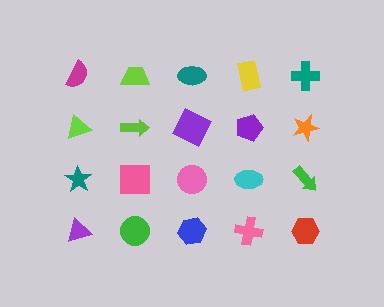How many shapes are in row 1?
5 shapes.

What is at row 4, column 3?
A blue hexagon.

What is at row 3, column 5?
A green arrow.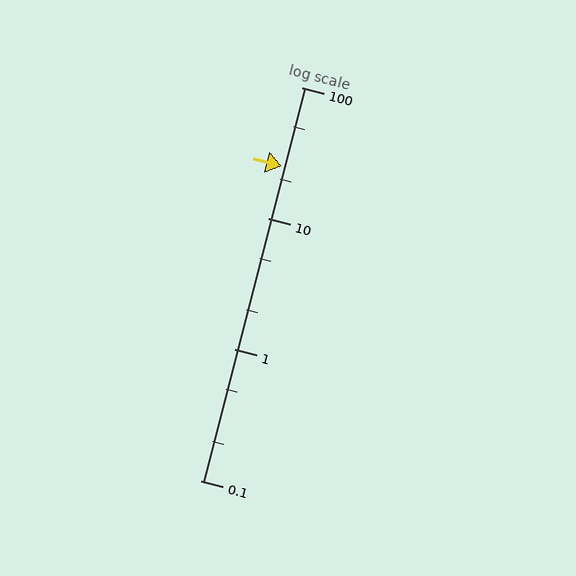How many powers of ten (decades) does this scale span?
The scale spans 3 decades, from 0.1 to 100.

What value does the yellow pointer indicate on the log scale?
The pointer indicates approximately 25.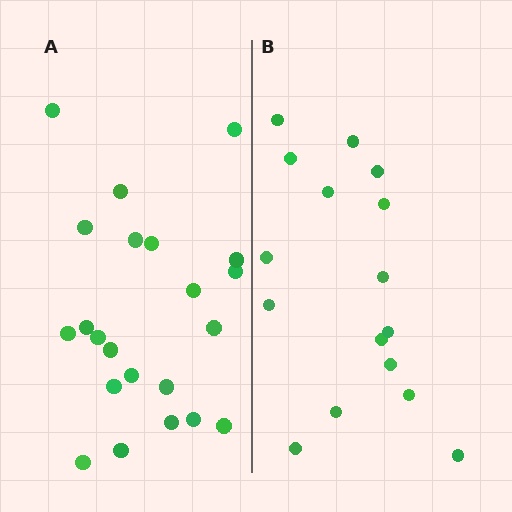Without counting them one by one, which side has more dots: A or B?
Region A (the left region) has more dots.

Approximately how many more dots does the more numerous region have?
Region A has about 6 more dots than region B.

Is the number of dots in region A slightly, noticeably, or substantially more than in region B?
Region A has noticeably more, but not dramatically so. The ratio is roughly 1.4 to 1.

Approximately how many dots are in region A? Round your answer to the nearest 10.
About 20 dots. (The exact count is 22, which rounds to 20.)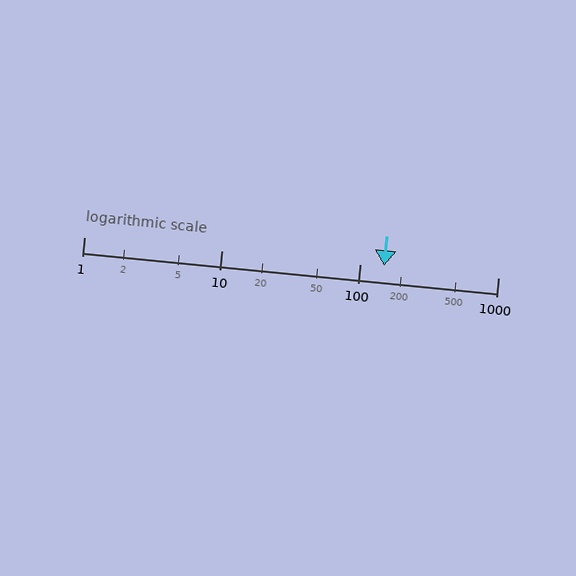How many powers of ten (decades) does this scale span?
The scale spans 3 decades, from 1 to 1000.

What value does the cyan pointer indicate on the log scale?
The pointer indicates approximately 150.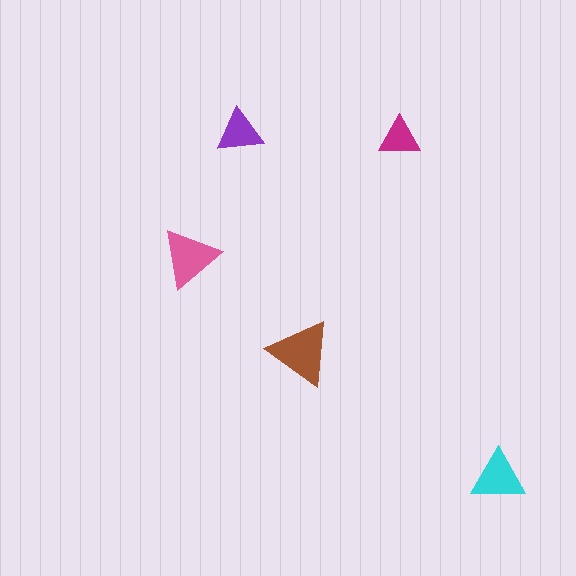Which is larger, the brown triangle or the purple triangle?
The brown one.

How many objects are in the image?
There are 5 objects in the image.